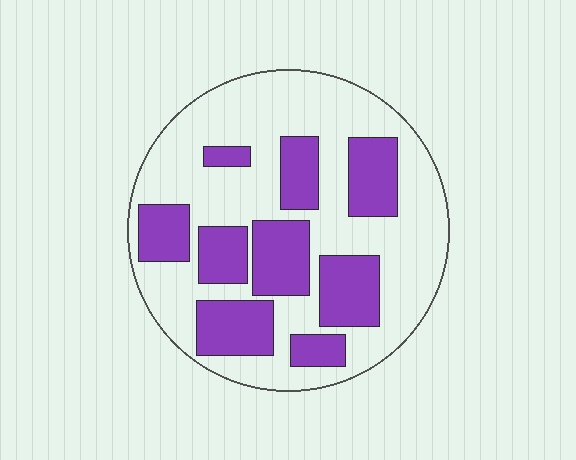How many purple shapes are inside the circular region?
9.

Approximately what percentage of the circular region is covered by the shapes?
Approximately 35%.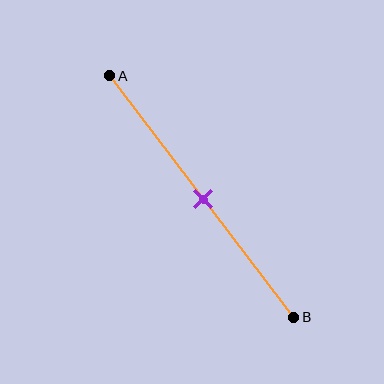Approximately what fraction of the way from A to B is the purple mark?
The purple mark is approximately 50% of the way from A to B.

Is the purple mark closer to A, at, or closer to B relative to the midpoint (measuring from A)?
The purple mark is approximately at the midpoint of segment AB.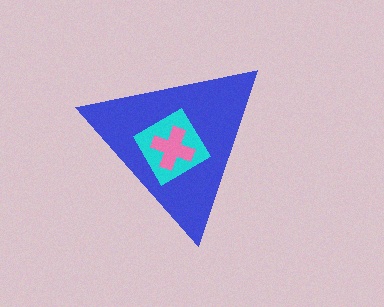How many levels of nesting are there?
3.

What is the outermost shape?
The blue triangle.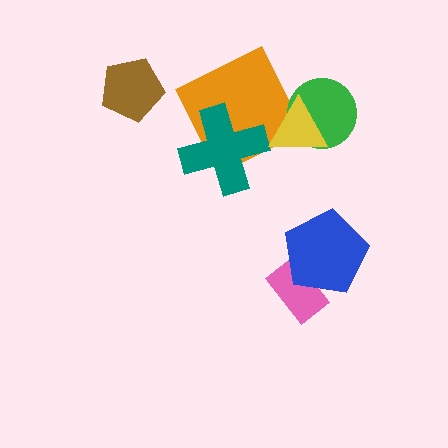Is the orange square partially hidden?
Yes, it is partially covered by another shape.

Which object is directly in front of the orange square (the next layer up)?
The teal cross is directly in front of the orange square.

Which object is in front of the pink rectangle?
The blue pentagon is in front of the pink rectangle.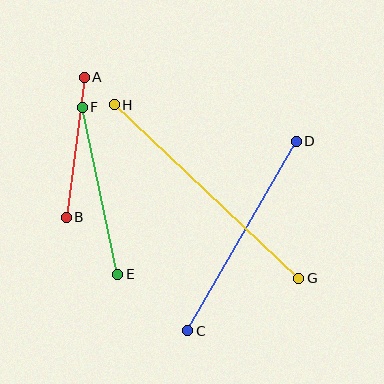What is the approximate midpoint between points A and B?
The midpoint is at approximately (75, 147) pixels.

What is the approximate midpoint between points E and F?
The midpoint is at approximately (100, 191) pixels.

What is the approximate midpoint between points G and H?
The midpoint is at approximately (206, 191) pixels.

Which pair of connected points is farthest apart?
Points G and H are farthest apart.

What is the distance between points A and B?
The distance is approximately 141 pixels.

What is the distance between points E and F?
The distance is approximately 171 pixels.